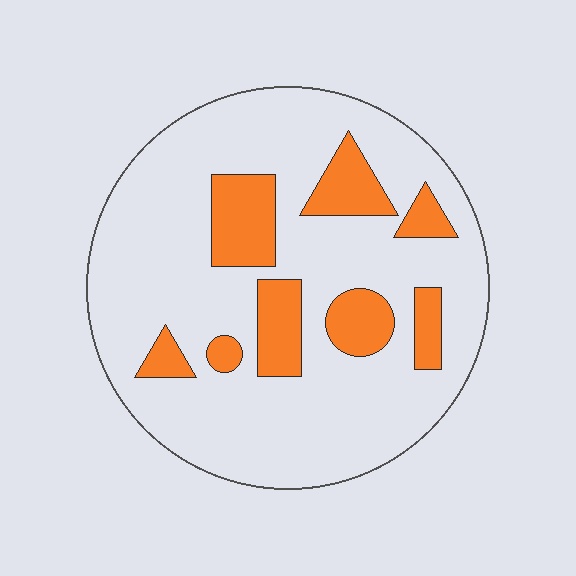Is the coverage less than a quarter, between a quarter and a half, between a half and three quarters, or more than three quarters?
Less than a quarter.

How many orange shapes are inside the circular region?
8.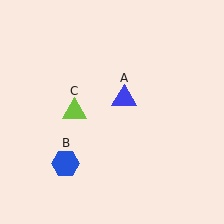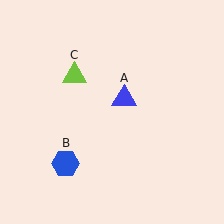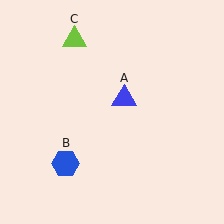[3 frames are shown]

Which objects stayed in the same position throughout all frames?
Blue triangle (object A) and blue hexagon (object B) remained stationary.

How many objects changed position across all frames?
1 object changed position: lime triangle (object C).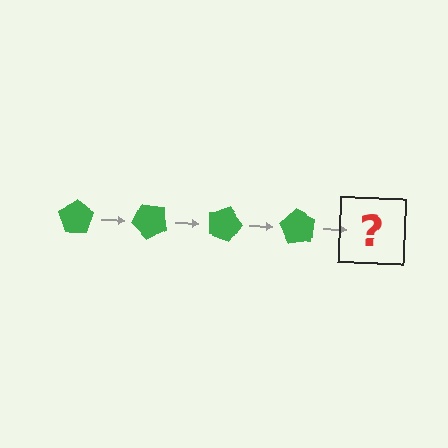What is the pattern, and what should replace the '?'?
The pattern is that the pentagon rotates 45 degrees each step. The '?' should be a green pentagon rotated 180 degrees.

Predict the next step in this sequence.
The next step is a green pentagon rotated 180 degrees.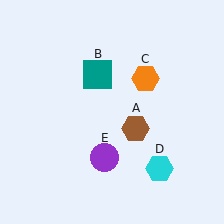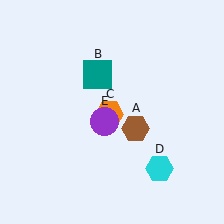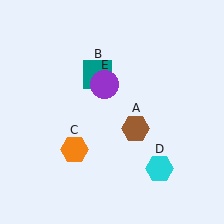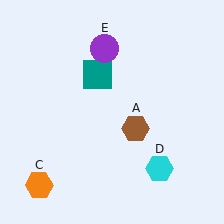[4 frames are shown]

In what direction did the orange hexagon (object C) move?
The orange hexagon (object C) moved down and to the left.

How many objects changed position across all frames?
2 objects changed position: orange hexagon (object C), purple circle (object E).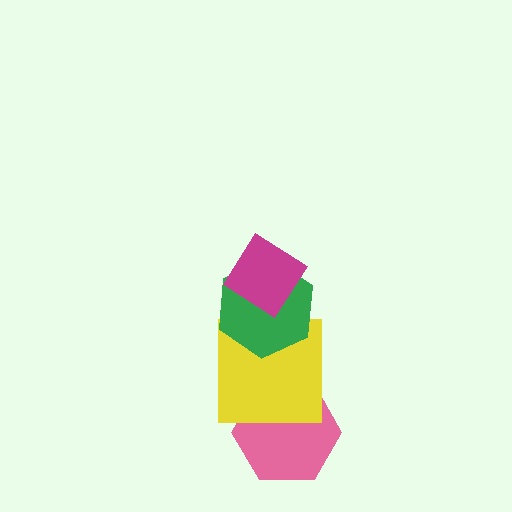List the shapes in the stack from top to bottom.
From top to bottom: the magenta diamond, the green hexagon, the yellow square, the pink hexagon.